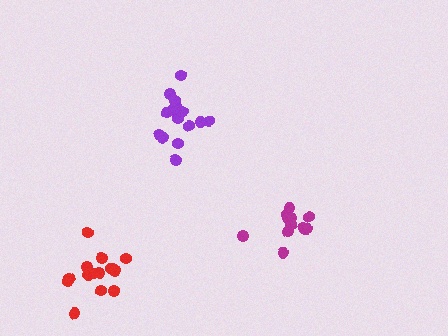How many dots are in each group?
Group 1: 12 dots, Group 2: 15 dots, Group 3: 15 dots (42 total).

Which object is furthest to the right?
The magenta cluster is rightmost.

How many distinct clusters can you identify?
There are 3 distinct clusters.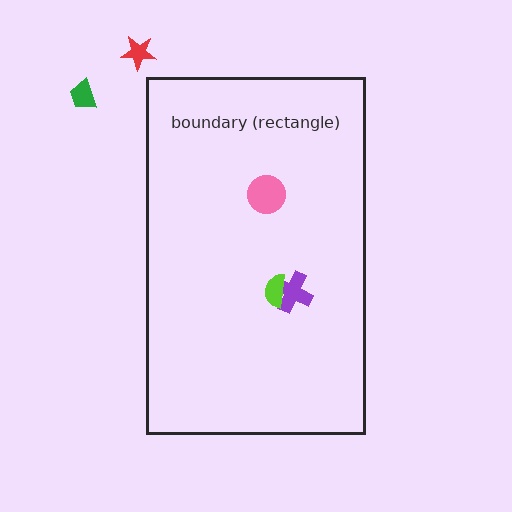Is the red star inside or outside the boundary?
Outside.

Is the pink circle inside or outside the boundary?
Inside.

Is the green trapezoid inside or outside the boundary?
Outside.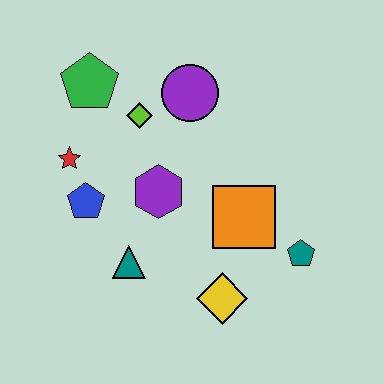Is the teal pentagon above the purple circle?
No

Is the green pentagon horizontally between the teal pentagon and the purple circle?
No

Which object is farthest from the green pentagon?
The teal pentagon is farthest from the green pentagon.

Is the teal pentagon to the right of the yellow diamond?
Yes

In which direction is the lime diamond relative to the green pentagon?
The lime diamond is to the right of the green pentagon.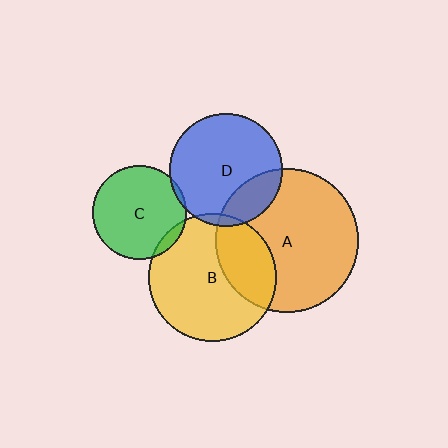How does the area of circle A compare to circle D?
Approximately 1.6 times.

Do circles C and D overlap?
Yes.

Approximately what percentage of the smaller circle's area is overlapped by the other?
Approximately 5%.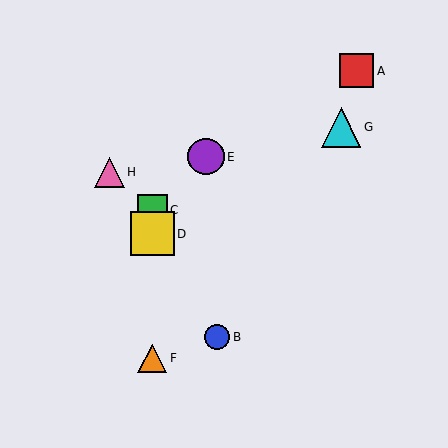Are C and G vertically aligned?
No, C is at x≈152 and G is at x≈341.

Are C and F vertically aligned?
Yes, both are at x≈152.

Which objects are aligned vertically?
Objects C, D, F are aligned vertically.